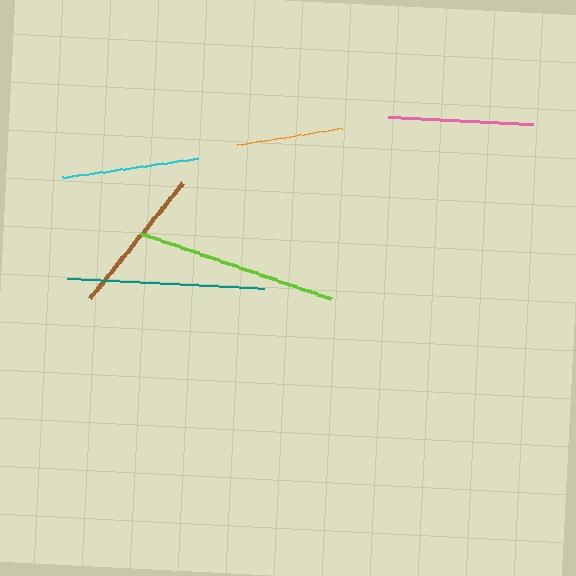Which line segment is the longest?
The lime line is the longest at approximately 202 pixels.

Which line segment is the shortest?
The orange line is the shortest at approximately 106 pixels.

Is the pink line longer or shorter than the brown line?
The brown line is longer than the pink line.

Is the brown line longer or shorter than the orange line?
The brown line is longer than the orange line.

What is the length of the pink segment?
The pink segment is approximately 145 pixels long.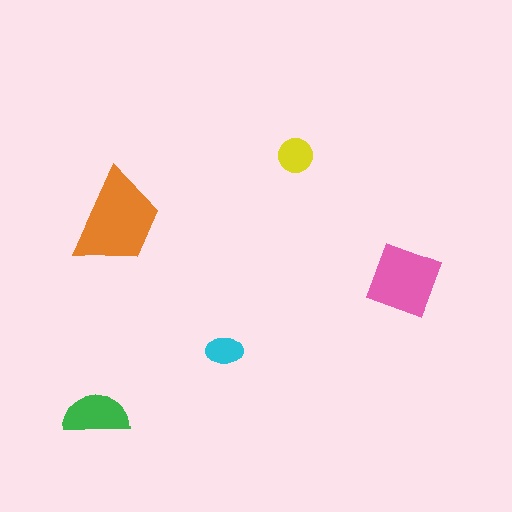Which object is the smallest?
The cyan ellipse.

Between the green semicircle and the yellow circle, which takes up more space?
The green semicircle.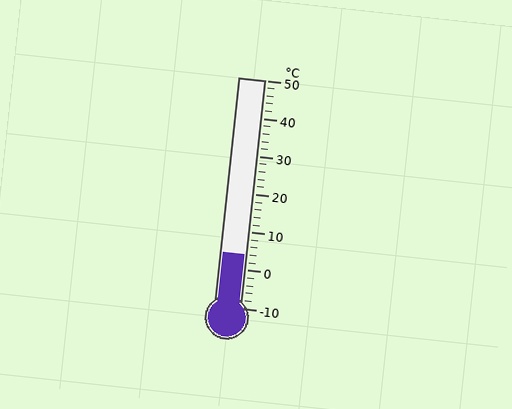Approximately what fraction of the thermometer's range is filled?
The thermometer is filled to approximately 25% of its range.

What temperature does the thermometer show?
The thermometer shows approximately 4°C.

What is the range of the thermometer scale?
The thermometer scale ranges from -10°C to 50°C.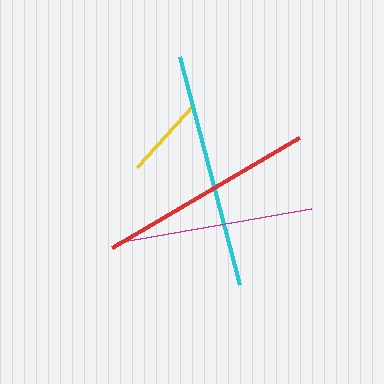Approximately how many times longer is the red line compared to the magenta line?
The red line is approximately 1.1 times the length of the magenta line.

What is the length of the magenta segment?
The magenta segment is approximately 197 pixels long.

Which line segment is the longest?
The cyan line is the longest at approximately 235 pixels.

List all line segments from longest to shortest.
From longest to shortest: cyan, red, magenta, yellow.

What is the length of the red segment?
The red segment is approximately 218 pixels long.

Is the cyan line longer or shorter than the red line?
The cyan line is longer than the red line.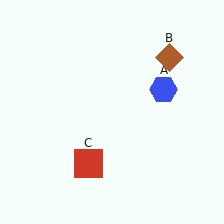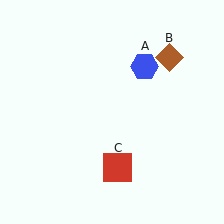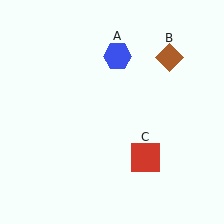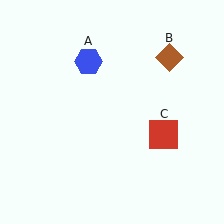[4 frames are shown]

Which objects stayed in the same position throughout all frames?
Brown diamond (object B) remained stationary.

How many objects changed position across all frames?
2 objects changed position: blue hexagon (object A), red square (object C).